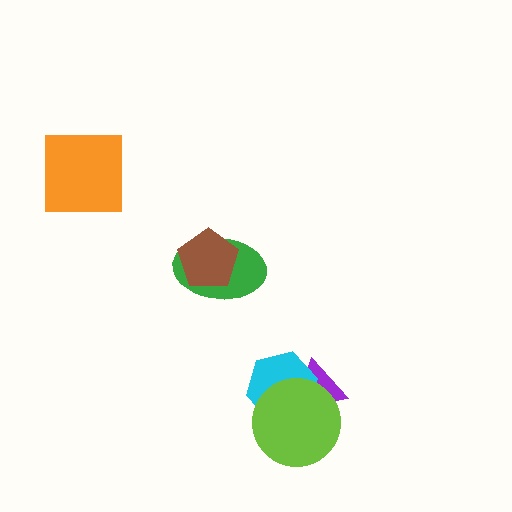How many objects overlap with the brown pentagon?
1 object overlaps with the brown pentagon.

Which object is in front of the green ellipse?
The brown pentagon is in front of the green ellipse.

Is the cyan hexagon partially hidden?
Yes, it is partially covered by another shape.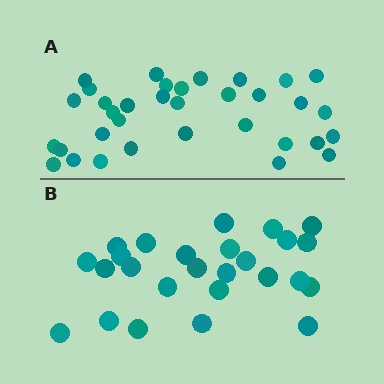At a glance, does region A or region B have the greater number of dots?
Region A (the top region) has more dots.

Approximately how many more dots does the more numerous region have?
Region A has roughly 8 or so more dots than region B.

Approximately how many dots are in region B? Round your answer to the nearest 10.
About 30 dots. (The exact count is 26, which rounds to 30.)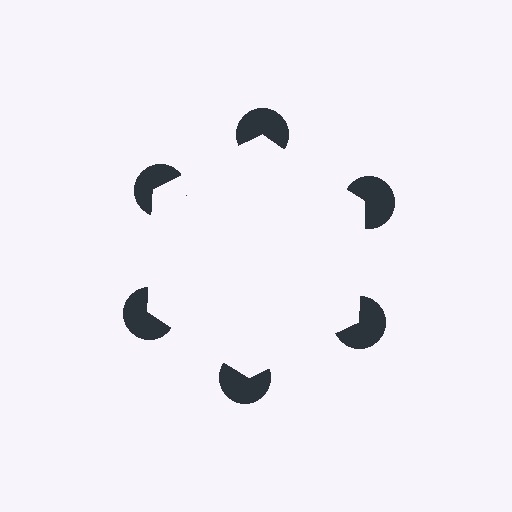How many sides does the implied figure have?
6 sides.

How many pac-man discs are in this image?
There are 6 — one at each vertex of the illusory hexagon.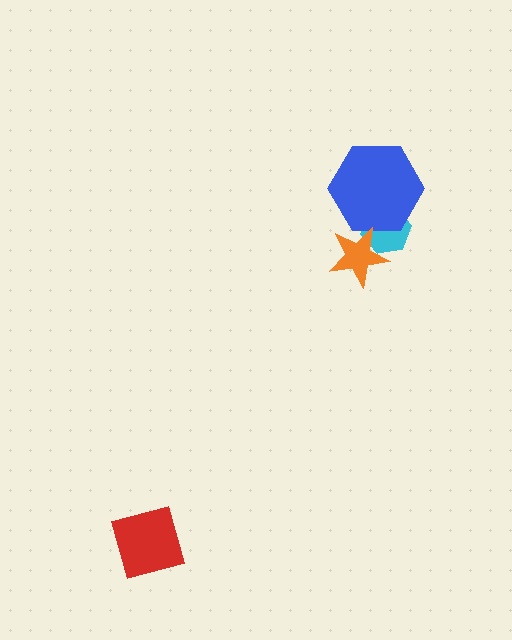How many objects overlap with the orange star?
2 objects overlap with the orange star.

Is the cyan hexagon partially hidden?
Yes, it is partially covered by another shape.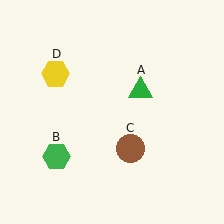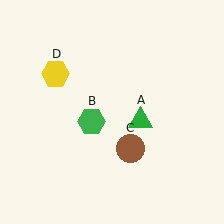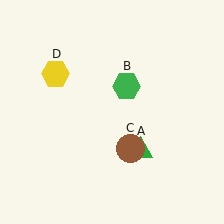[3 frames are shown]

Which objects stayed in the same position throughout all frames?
Brown circle (object C) and yellow hexagon (object D) remained stationary.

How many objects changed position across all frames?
2 objects changed position: green triangle (object A), green hexagon (object B).